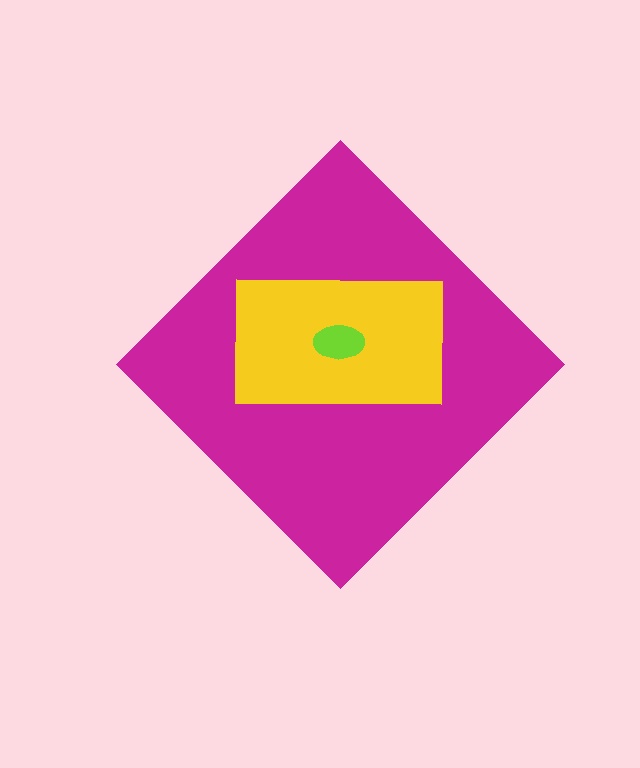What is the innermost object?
The lime ellipse.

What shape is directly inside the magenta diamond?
The yellow rectangle.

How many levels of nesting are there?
3.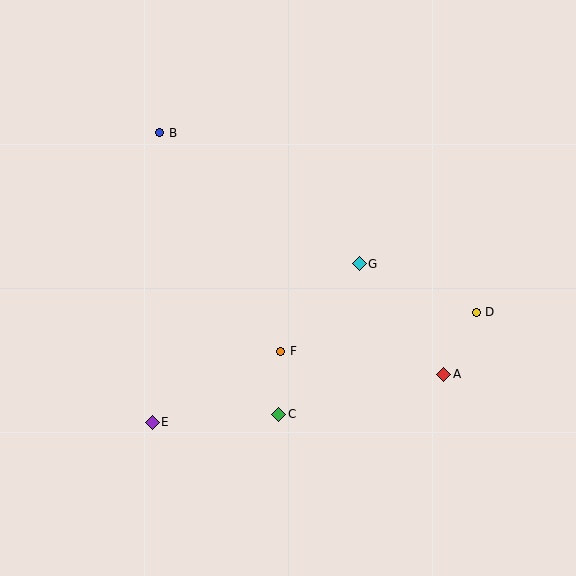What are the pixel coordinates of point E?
Point E is at (152, 422).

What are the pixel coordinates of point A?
Point A is at (444, 374).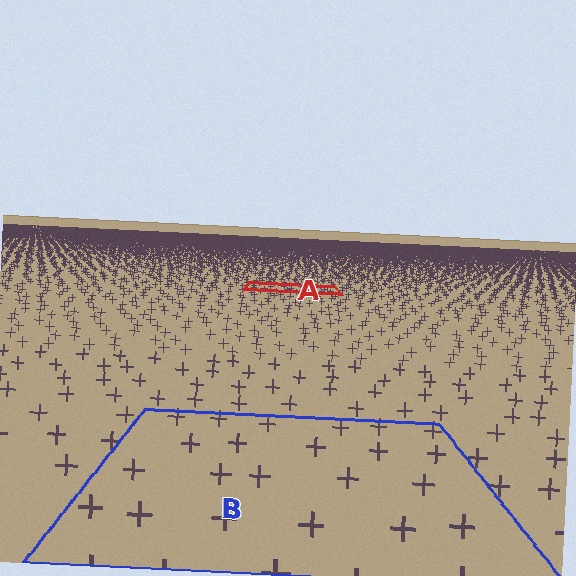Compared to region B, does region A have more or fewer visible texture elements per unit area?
Region A has more texture elements per unit area — they are packed more densely because it is farther away.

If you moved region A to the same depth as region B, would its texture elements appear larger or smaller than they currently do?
They would appear larger. At a closer depth, the same texture elements are projected at a bigger on-screen size.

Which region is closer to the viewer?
Region B is closer. The texture elements there are larger and more spread out.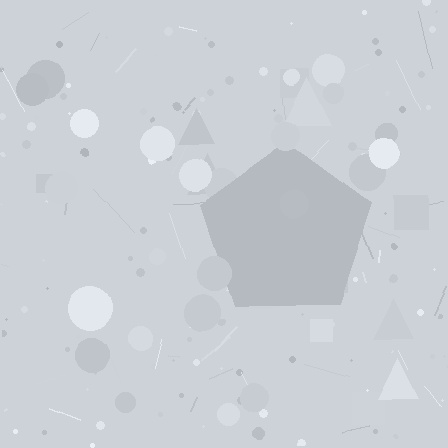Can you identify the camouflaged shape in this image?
The camouflaged shape is a pentagon.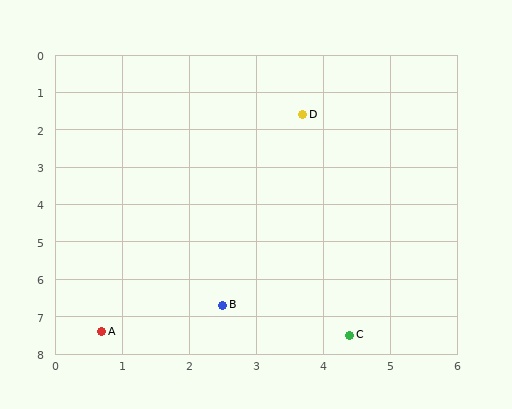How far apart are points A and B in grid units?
Points A and B are about 1.9 grid units apart.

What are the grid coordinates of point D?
Point D is at approximately (3.7, 1.6).